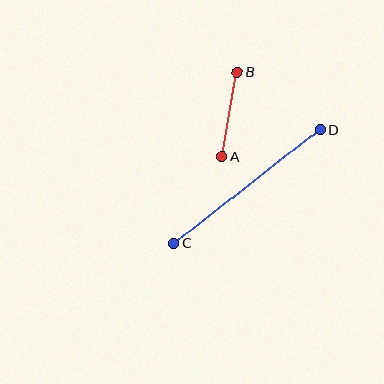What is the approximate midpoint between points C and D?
The midpoint is at approximately (247, 186) pixels.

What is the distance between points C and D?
The distance is approximately 185 pixels.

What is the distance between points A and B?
The distance is approximately 86 pixels.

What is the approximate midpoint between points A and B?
The midpoint is at approximately (230, 114) pixels.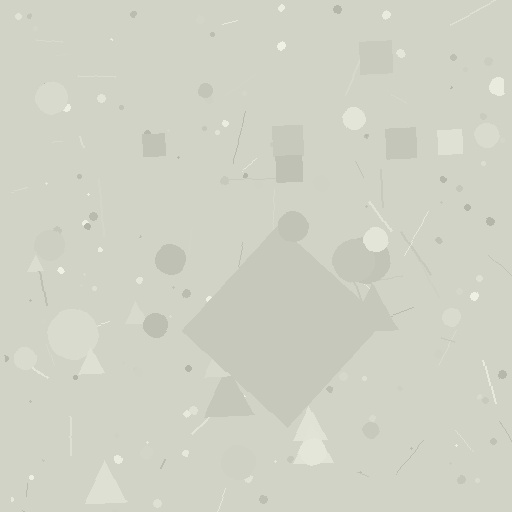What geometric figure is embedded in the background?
A diamond is embedded in the background.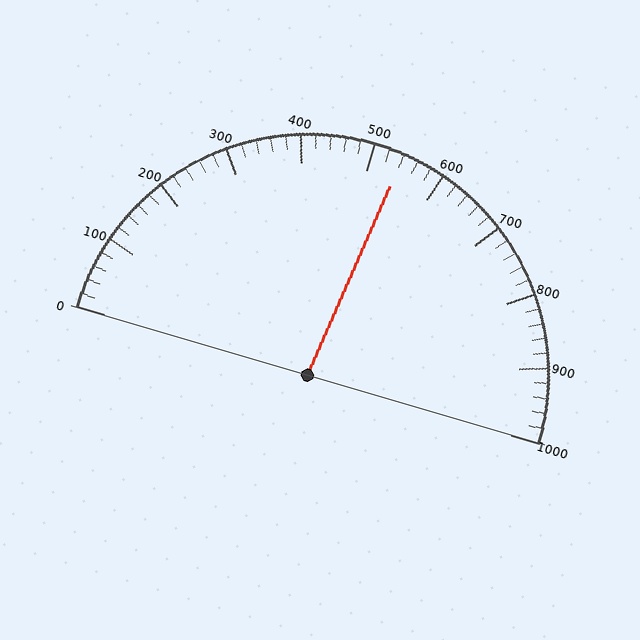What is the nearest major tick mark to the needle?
The nearest major tick mark is 500.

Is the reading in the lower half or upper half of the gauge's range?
The reading is in the upper half of the range (0 to 1000).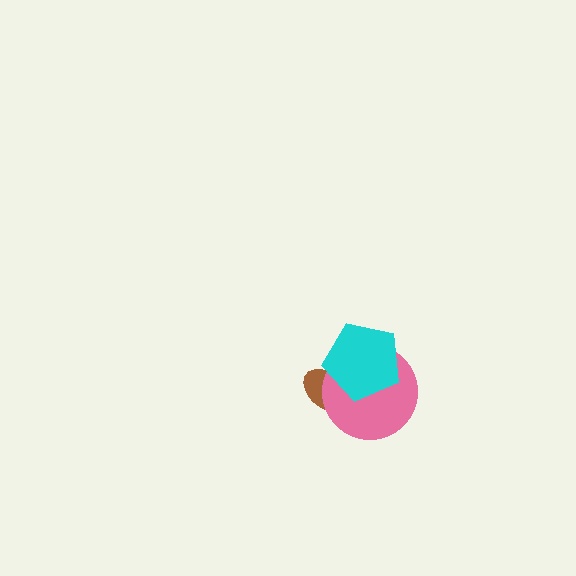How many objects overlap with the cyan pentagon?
2 objects overlap with the cyan pentagon.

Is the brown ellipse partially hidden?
Yes, it is partially covered by another shape.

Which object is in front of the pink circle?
The cyan pentagon is in front of the pink circle.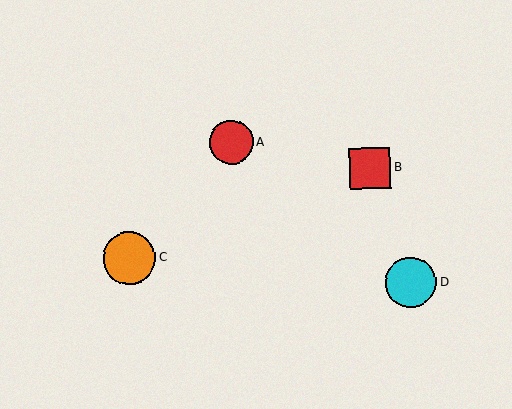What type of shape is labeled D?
Shape D is a cyan circle.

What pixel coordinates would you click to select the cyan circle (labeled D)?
Click at (411, 283) to select the cyan circle D.